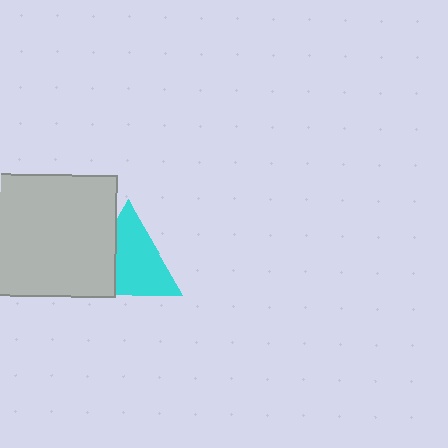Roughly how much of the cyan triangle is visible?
Most of it is visible (roughly 68%).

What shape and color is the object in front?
The object in front is a light gray square.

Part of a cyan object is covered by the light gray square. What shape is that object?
It is a triangle.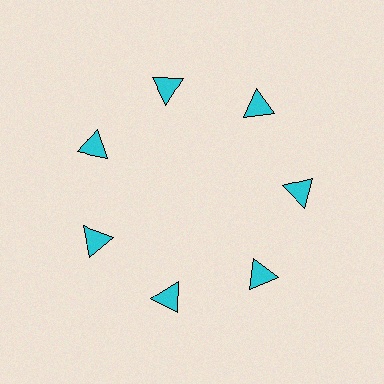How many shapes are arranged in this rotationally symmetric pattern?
There are 7 shapes, arranged in 7 groups of 1.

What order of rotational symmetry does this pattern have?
This pattern has 7-fold rotational symmetry.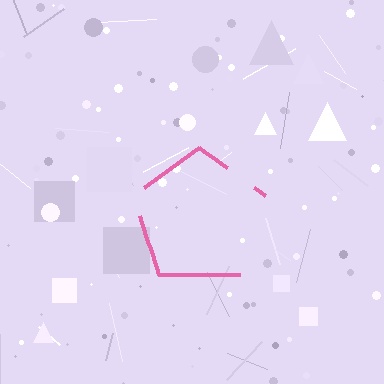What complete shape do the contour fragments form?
The contour fragments form a pentagon.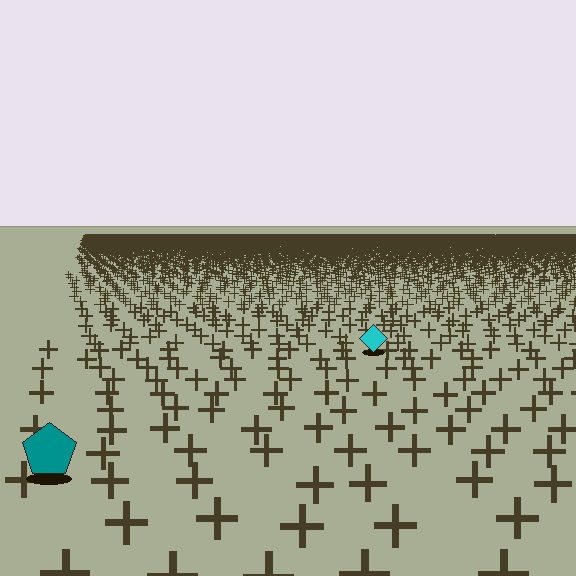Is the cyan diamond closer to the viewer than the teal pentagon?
No. The teal pentagon is closer — you can tell from the texture gradient: the ground texture is coarser near it.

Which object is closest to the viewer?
The teal pentagon is closest. The texture marks near it are larger and more spread out.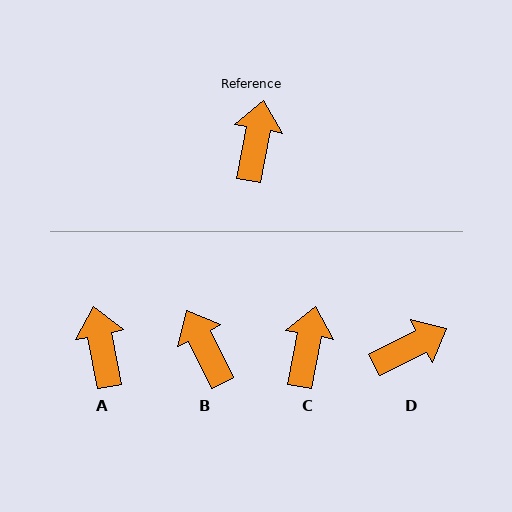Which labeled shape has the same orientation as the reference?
C.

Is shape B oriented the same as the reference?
No, it is off by about 37 degrees.